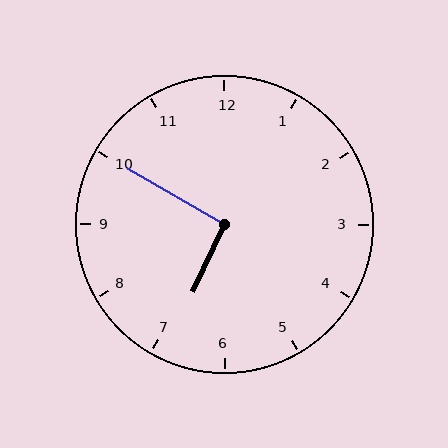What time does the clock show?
6:50.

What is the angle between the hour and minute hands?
Approximately 95 degrees.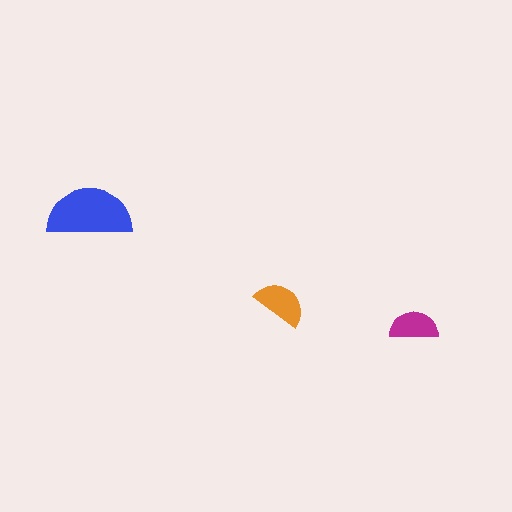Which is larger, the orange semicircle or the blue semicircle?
The blue one.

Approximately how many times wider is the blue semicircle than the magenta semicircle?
About 1.5 times wider.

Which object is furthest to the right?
The magenta semicircle is rightmost.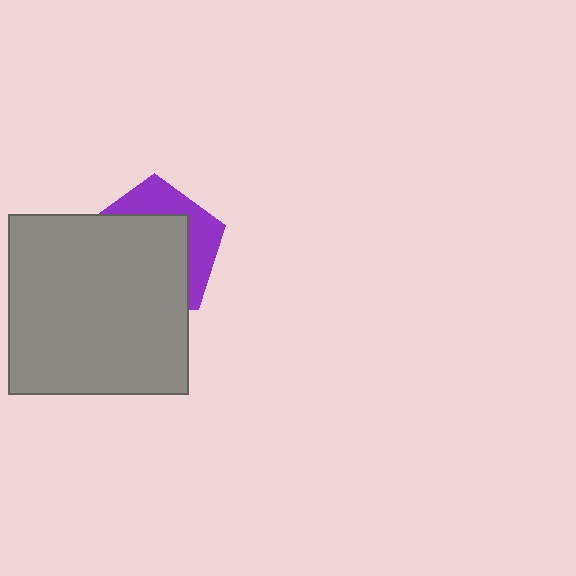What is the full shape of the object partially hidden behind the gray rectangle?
The partially hidden object is a purple pentagon.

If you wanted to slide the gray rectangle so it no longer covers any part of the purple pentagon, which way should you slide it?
Slide it toward the lower-left — that is the most direct way to separate the two shapes.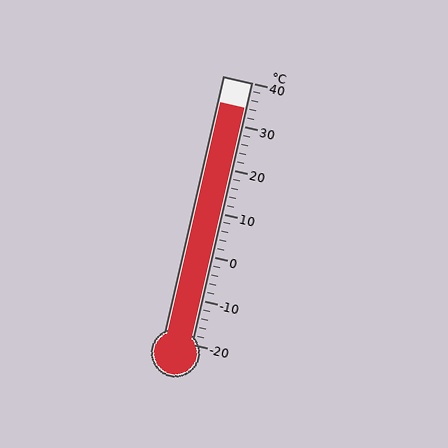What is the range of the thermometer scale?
The thermometer scale ranges from -20°C to 40°C.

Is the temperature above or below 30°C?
The temperature is above 30°C.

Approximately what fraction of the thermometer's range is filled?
The thermometer is filled to approximately 90% of its range.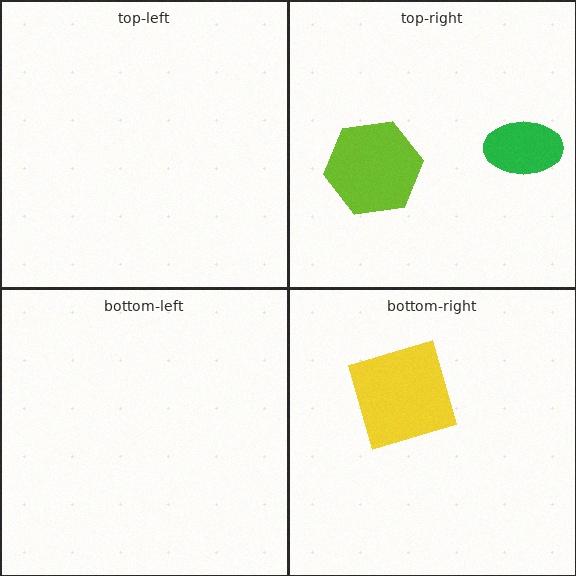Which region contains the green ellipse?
The top-right region.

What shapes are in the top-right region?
The green ellipse, the lime hexagon.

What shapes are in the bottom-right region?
The yellow square.